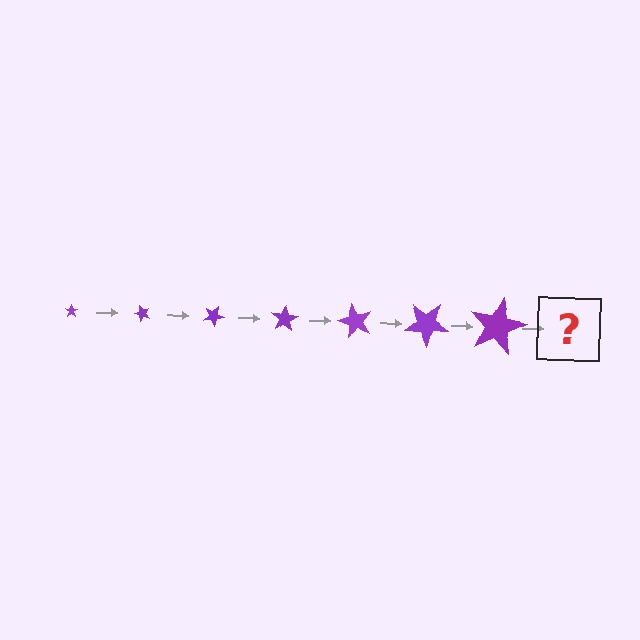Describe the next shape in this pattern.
It should be a star, larger than the previous one and rotated 350 degrees from the start.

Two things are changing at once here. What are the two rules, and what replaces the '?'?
The two rules are that the star grows larger each step and it rotates 50 degrees each step. The '?' should be a star, larger than the previous one and rotated 350 degrees from the start.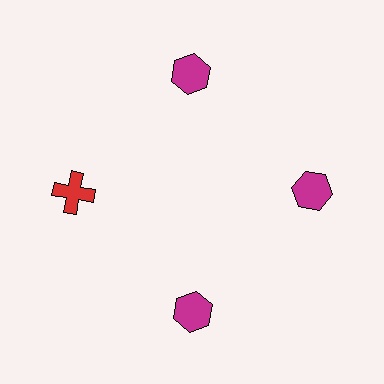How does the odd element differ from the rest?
It differs in both color (red instead of magenta) and shape (cross instead of hexagon).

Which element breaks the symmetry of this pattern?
The red cross at roughly the 9 o'clock position breaks the symmetry. All other shapes are magenta hexagons.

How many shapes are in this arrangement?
There are 4 shapes arranged in a ring pattern.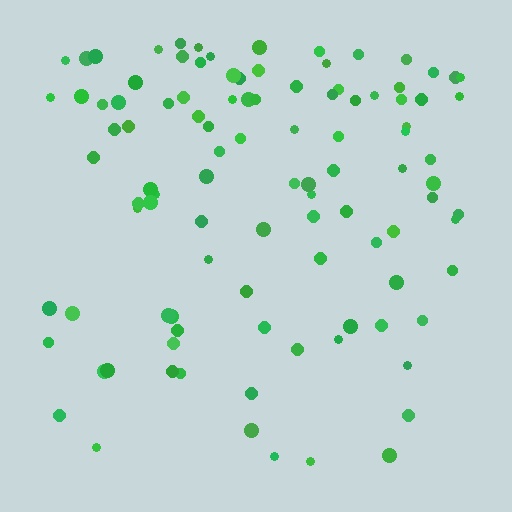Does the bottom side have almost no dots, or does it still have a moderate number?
Still a moderate number, just noticeably fewer than the top.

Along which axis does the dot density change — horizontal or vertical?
Vertical.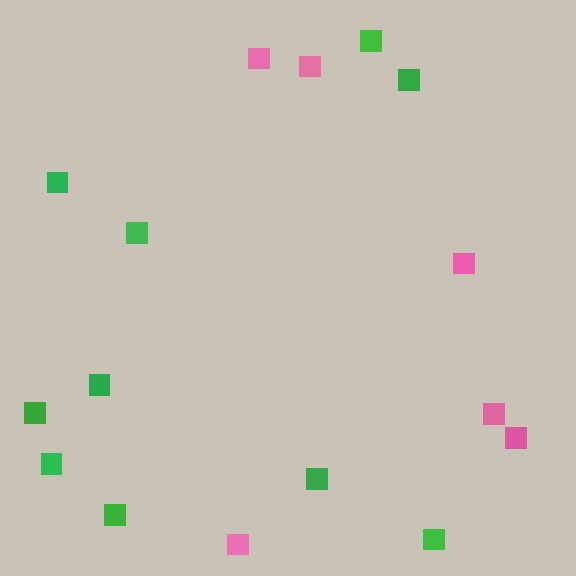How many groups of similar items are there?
There are 2 groups: one group of pink squares (6) and one group of green squares (10).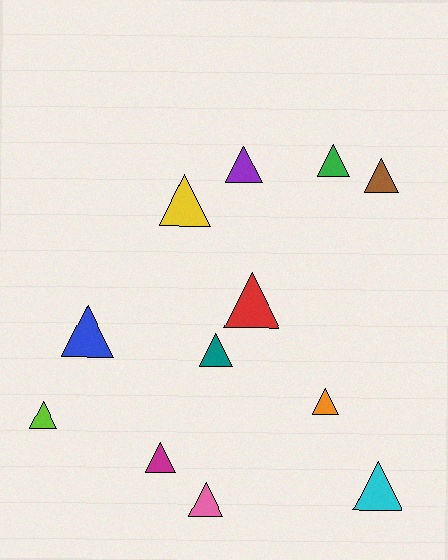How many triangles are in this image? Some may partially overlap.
There are 12 triangles.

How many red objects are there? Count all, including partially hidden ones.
There is 1 red object.